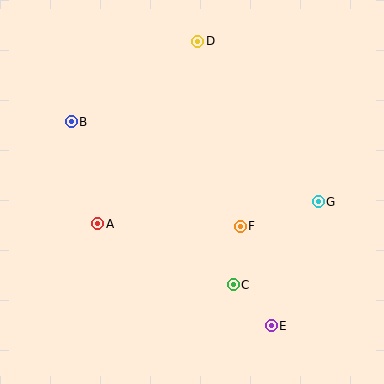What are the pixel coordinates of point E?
Point E is at (271, 326).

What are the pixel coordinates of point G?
Point G is at (318, 202).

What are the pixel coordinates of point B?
Point B is at (71, 122).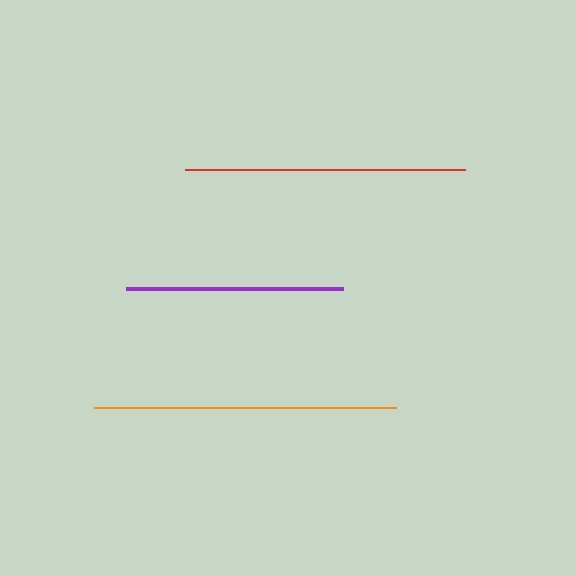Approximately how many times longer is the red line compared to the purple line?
The red line is approximately 1.3 times the length of the purple line.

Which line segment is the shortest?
The purple line is the shortest at approximately 217 pixels.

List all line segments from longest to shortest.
From longest to shortest: orange, red, purple.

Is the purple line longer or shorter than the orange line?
The orange line is longer than the purple line.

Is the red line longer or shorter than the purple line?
The red line is longer than the purple line.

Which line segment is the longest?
The orange line is the longest at approximately 302 pixels.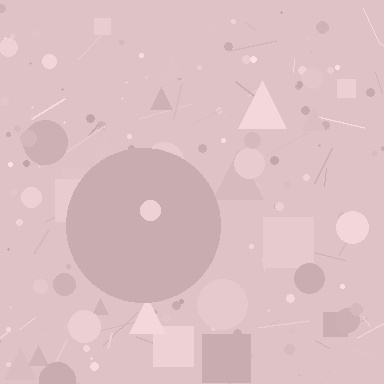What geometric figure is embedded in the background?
A circle is embedded in the background.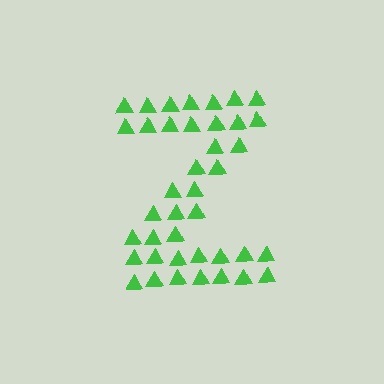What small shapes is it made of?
It is made of small triangles.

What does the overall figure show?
The overall figure shows the letter Z.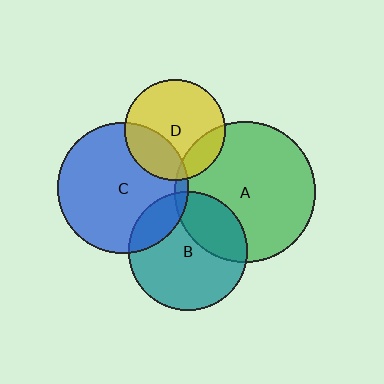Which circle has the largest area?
Circle A (green).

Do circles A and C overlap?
Yes.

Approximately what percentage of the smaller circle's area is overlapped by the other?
Approximately 5%.